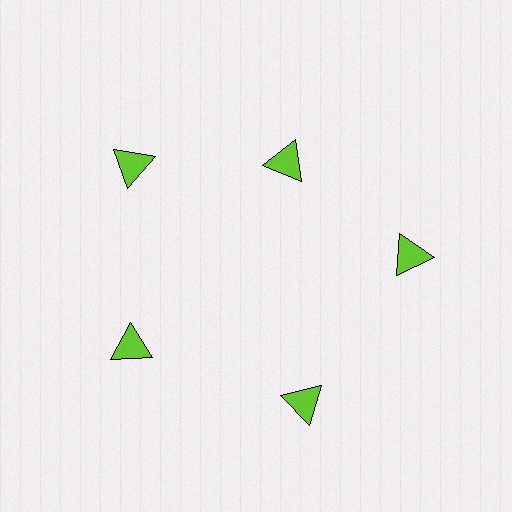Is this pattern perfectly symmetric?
No. The 5 lime triangles are arranged in a ring, but one element near the 1 o'clock position is pulled inward toward the center, breaking the 5-fold rotational symmetry.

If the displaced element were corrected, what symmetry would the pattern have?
It would have 5-fold rotational symmetry — the pattern would map onto itself every 72 degrees.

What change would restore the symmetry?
The symmetry would be restored by moving it outward, back onto the ring so that all 5 triangles sit at equal angles and equal distance from the center.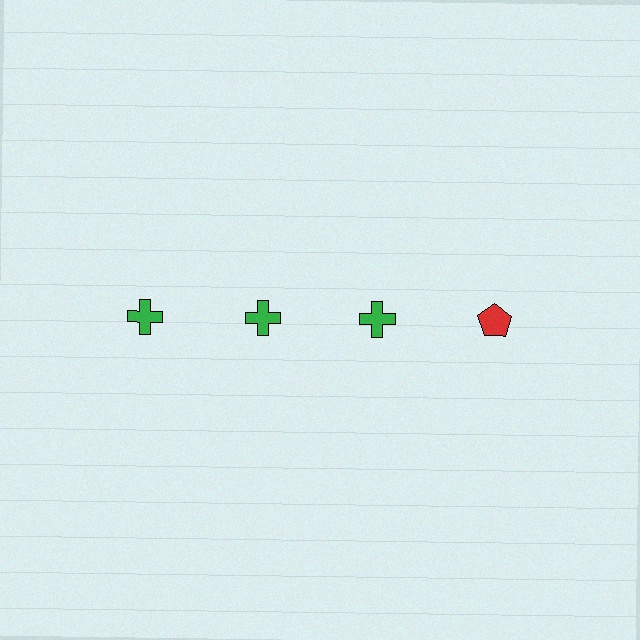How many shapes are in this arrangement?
There are 4 shapes arranged in a grid pattern.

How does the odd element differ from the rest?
It differs in both color (red instead of green) and shape (pentagon instead of cross).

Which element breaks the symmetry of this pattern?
The red pentagon in the top row, second from right column breaks the symmetry. All other shapes are green crosses.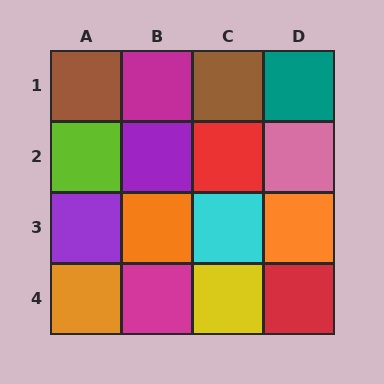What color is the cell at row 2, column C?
Red.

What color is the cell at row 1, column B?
Magenta.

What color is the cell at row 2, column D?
Pink.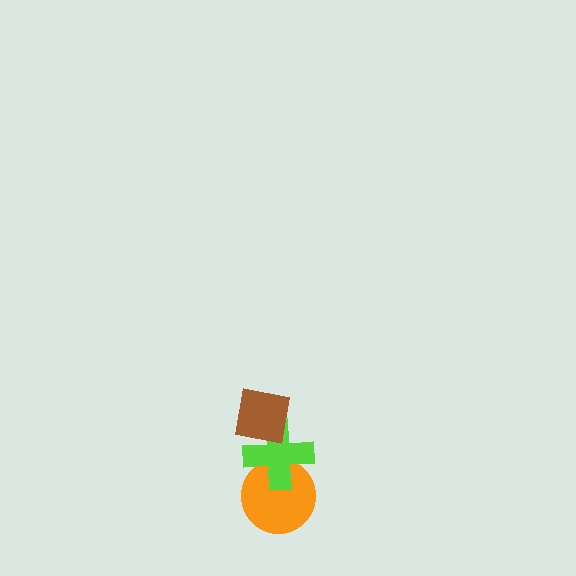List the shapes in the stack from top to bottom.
From top to bottom: the brown square, the lime cross, the orange circle.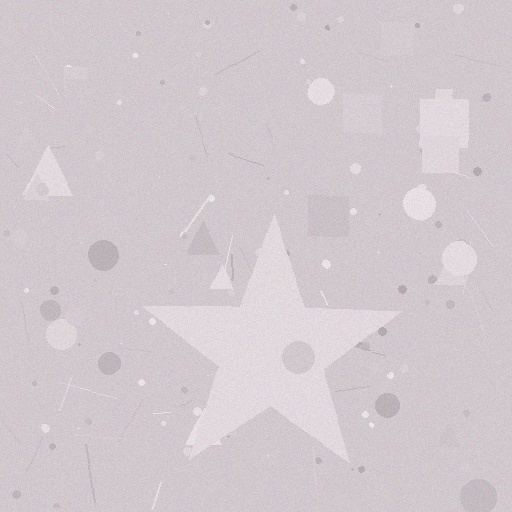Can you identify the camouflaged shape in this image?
The camouflaged shape is a star.